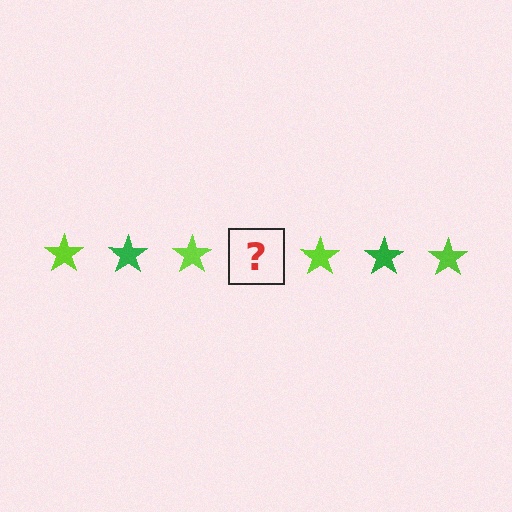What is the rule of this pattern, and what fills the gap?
The rule is that the pattern cycles through lime, green stars. The gap should be filled with a green star.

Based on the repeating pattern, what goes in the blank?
The blank should be a green star.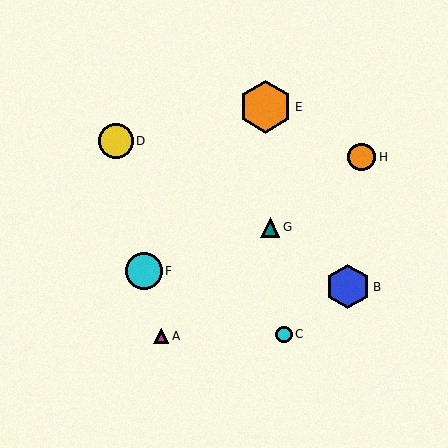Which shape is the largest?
The orange hexagon (labeled E) is the largest.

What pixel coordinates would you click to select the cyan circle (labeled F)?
Click at (144, 271) to select the cyan circle F.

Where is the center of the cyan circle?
The center of the cyan circle is at (144, 271).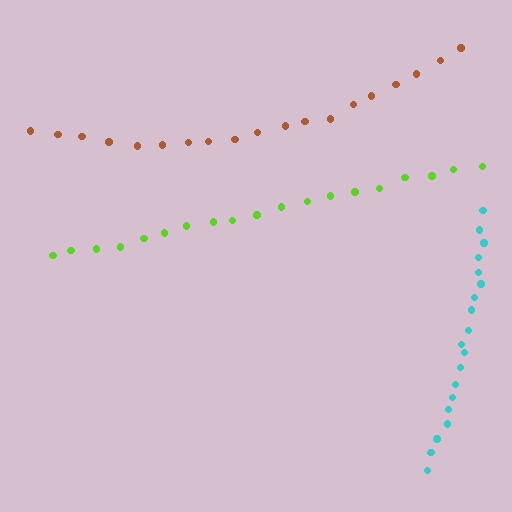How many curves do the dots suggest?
There are 3 distinct paths.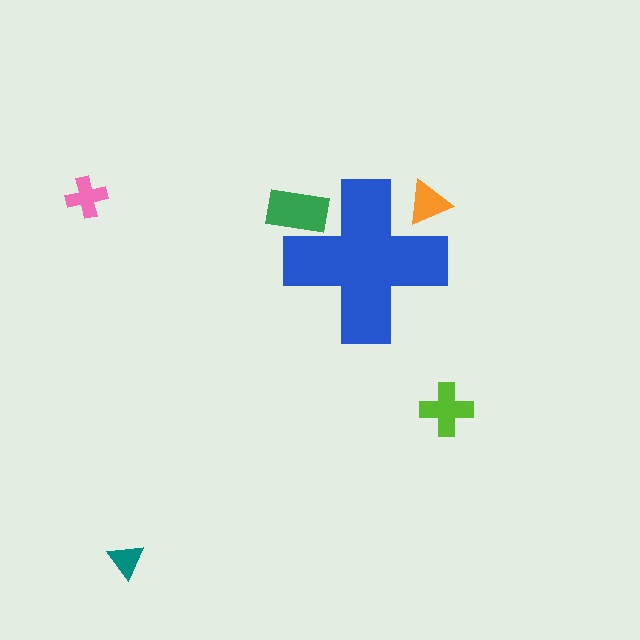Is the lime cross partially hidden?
No, the lime cross is fully visible.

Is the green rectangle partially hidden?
Yes, the green rectangle is partially hidden behind the blue cross.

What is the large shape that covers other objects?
A blue cross.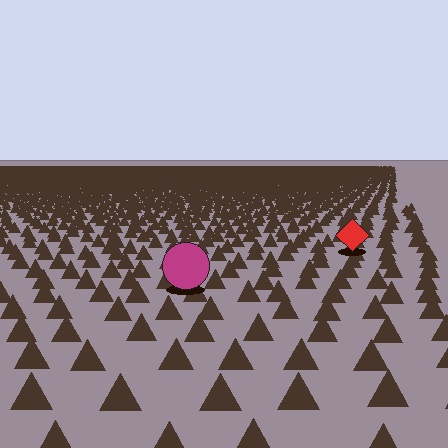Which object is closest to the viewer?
The magenta circle is closest. The texture marks near it are larger and more spread out.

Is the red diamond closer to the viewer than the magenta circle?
No. The magenta circle is closer — you can tell from the texture gradient: the ground texture is coarser near it.